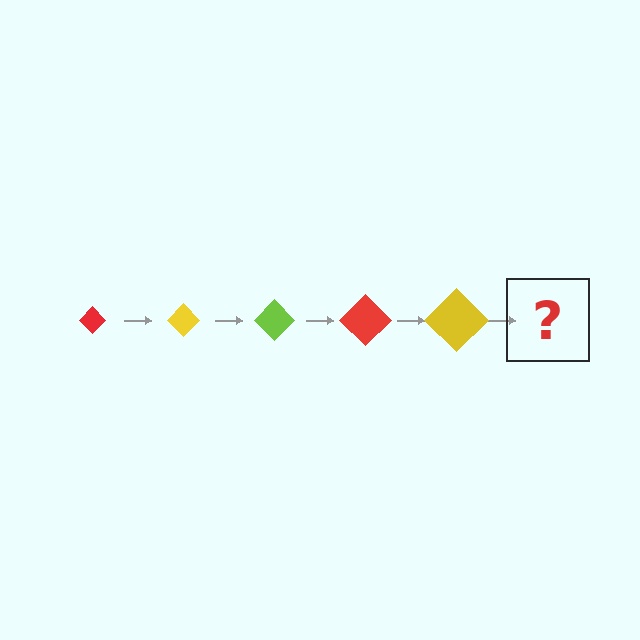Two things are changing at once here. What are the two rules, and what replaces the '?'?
The two rules are that the diamond grows larger each step and the color cycles through red, yellow, and lime. The '?' should be a lime diamond, larger than the previous one.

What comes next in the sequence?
The next element should be a lime diamond, larger than the previous one.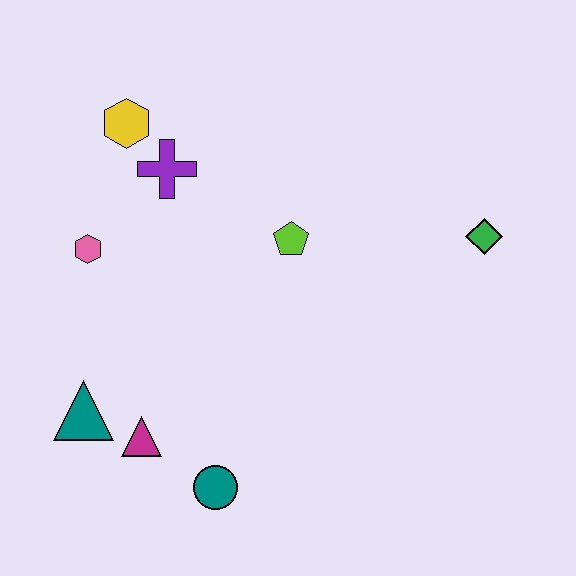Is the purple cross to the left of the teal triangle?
No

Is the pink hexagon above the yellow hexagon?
No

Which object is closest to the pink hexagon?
The purple cross is closest to the pink hexagon.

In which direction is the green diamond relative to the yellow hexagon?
The green diamond is to the right of the yellow hexagon.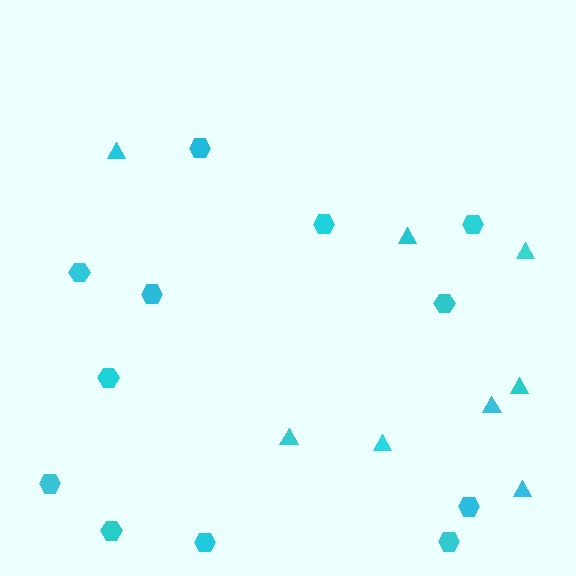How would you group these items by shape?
There are 2 groups: one group of hexagons (12) and one group of triangles (8).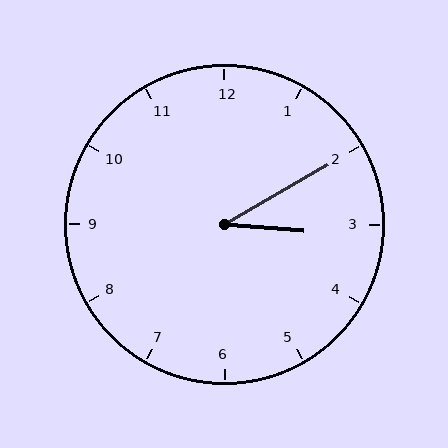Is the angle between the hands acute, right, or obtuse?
It is acute.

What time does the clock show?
3:10.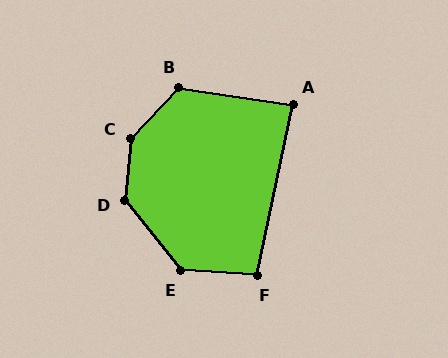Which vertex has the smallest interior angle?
A, at approximately 87 degrees.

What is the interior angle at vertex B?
Approximately 125 degrees (obtuse).